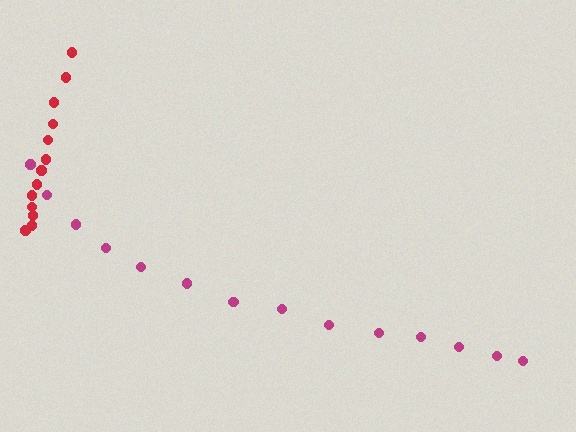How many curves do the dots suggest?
There are 2 distinct paths.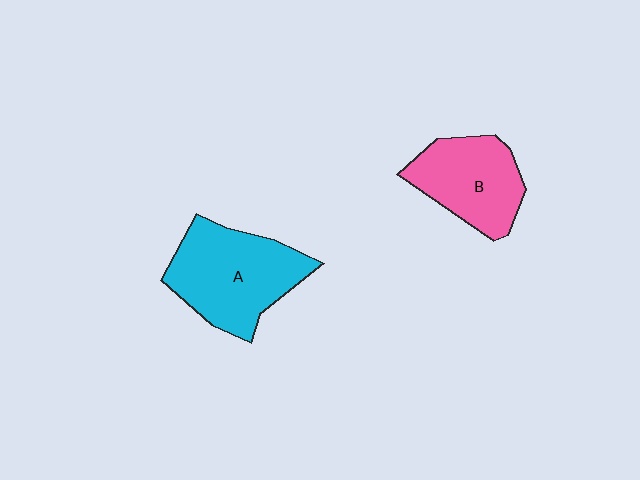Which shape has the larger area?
Shape A (cyan).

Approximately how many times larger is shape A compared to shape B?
Approximately 1.3 times.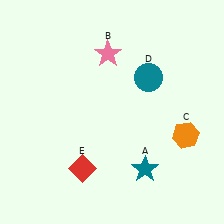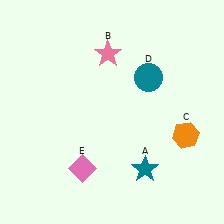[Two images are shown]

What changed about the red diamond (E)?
In Image 1, E is red. In Image 2, it changed to pink.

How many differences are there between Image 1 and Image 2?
There is 1 difference between the two images.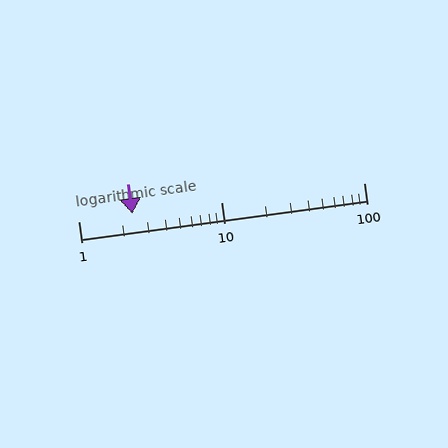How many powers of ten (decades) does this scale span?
The scale spans 2 decades, from 1 to 100.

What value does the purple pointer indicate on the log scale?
The pointer indicates approximately 2.4.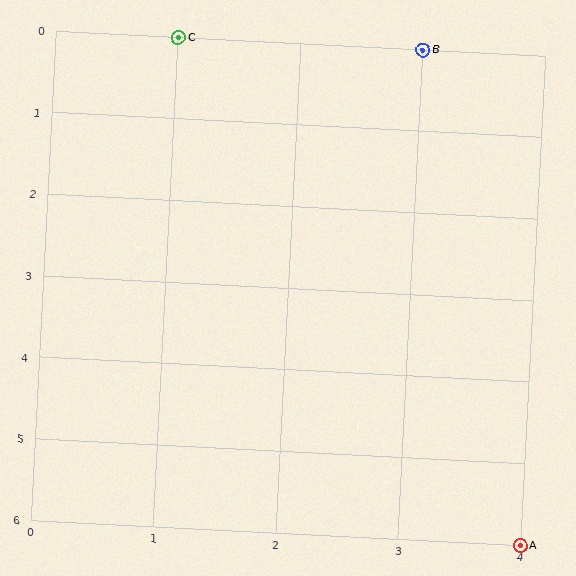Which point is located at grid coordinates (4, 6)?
Point A is at (4, 6).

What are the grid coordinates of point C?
Point C is at grid coordinates (1, 0).